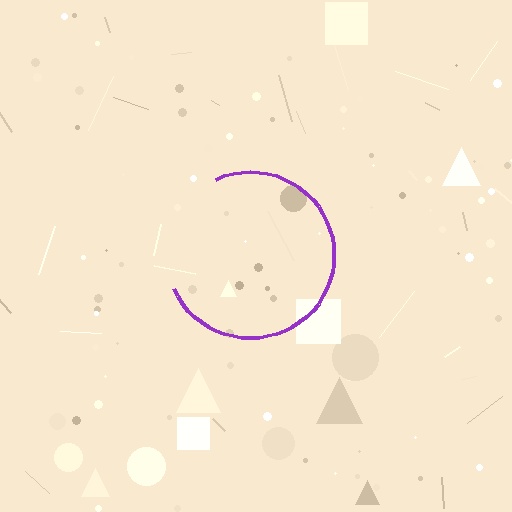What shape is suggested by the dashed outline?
The dashed outline suggests a circle.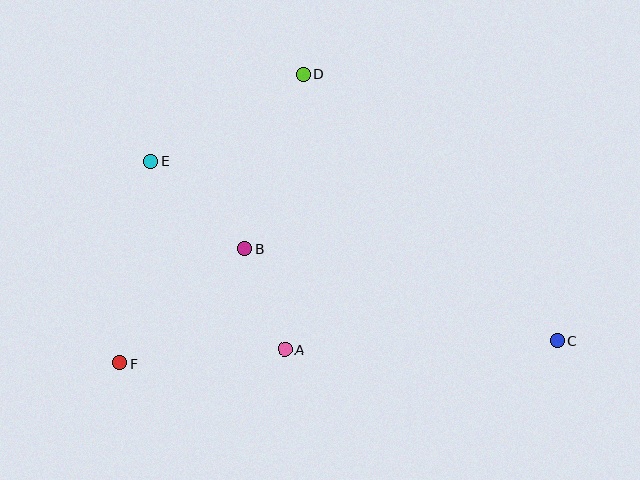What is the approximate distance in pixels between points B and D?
The distance between B and D is approximately 184 pixels.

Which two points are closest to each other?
Points A and B are closest to each other.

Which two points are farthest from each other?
Points C and E are farthest from each other.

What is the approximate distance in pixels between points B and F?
The distance between B and F is approximately 169 pixels.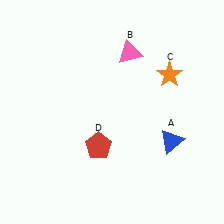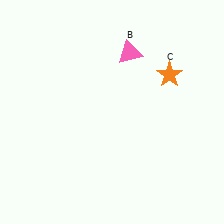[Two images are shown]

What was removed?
The red pentagon (D), the blue triangle (A) were removed in Image 2.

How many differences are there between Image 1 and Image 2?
There are 2 differences between the two images.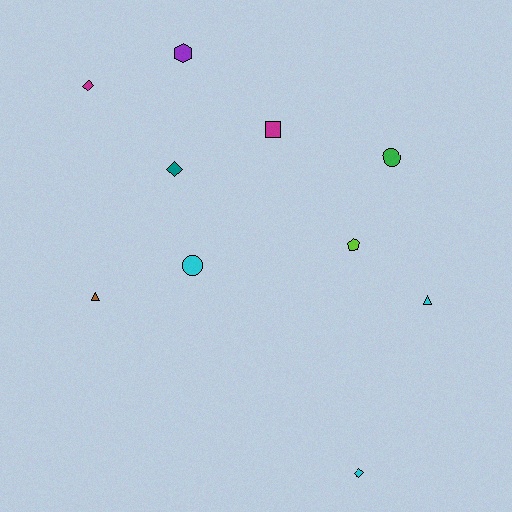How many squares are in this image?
There is 1 square.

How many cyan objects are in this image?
There are 3 cyan objects.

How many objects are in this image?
There are 10 objects.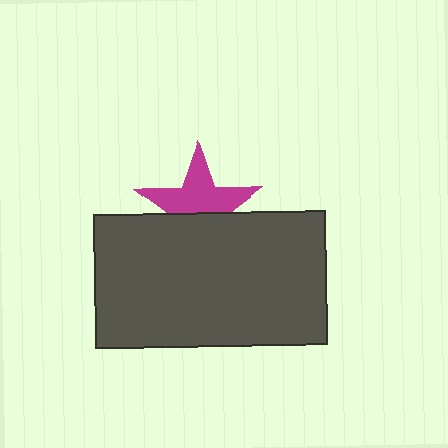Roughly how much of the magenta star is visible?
About half of it is visible (roughly 57%).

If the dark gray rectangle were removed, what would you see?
You would see the complete magenta star.